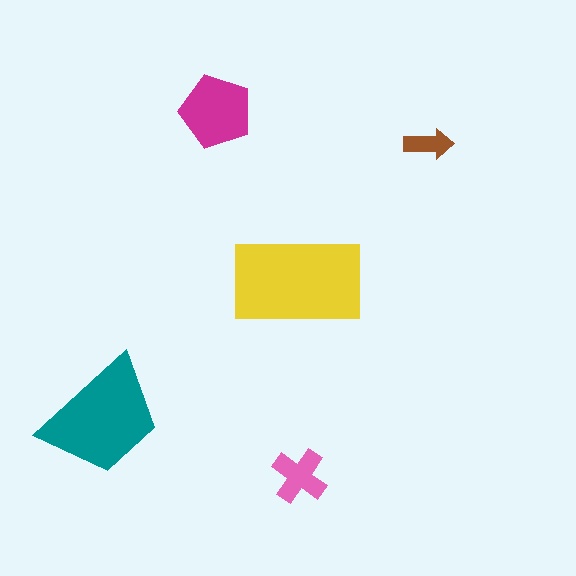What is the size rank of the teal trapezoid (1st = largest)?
2nd.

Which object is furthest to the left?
The teal trapezoid is leftmost.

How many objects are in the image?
There are 5 objects in the image.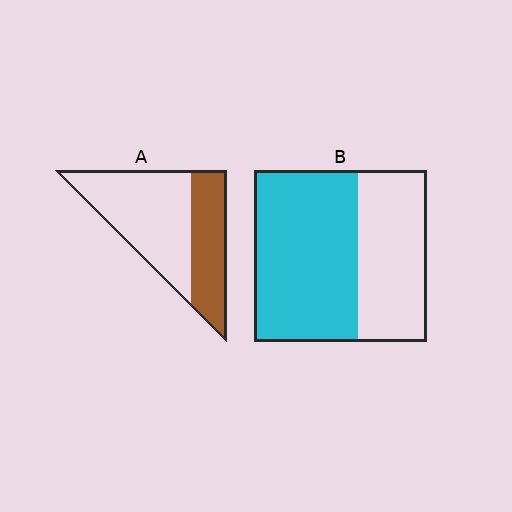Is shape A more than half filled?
No.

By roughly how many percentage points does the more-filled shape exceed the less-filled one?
By roughly 25 percentage points (B over A).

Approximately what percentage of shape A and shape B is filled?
A is approximately 35% and B is approximately 60%.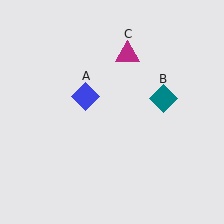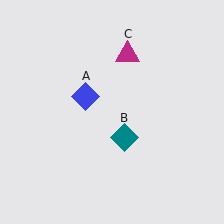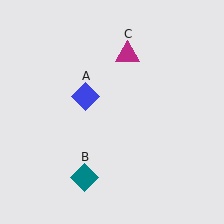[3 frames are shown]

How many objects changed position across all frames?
1 object changed position: teal diamond (object B).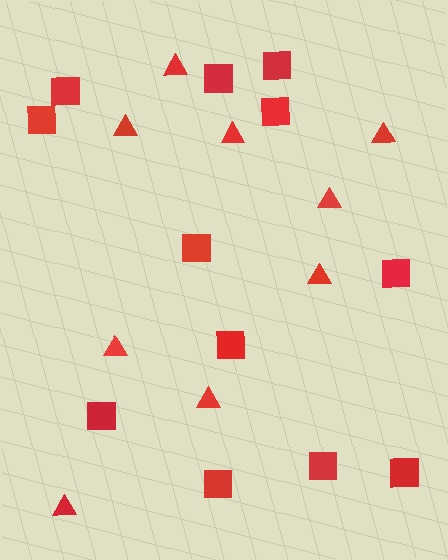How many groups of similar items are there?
There are 2 groups: one group of squares (12) and one group of triangles (9).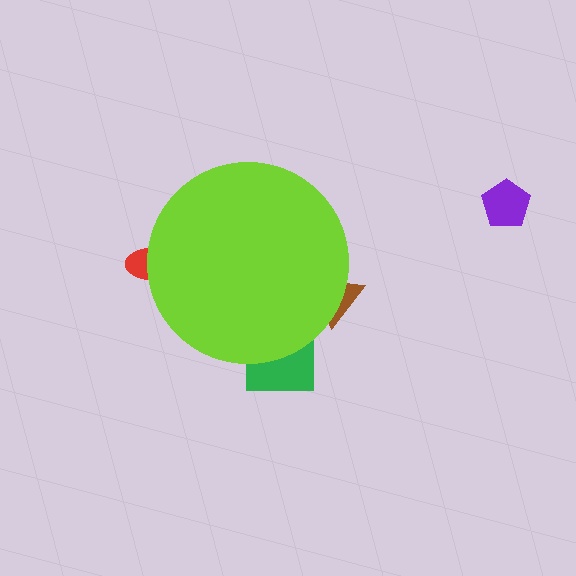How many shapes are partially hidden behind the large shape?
3 shapes are partially hidden.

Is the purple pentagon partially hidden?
No, the purple pentagon is fully visible.